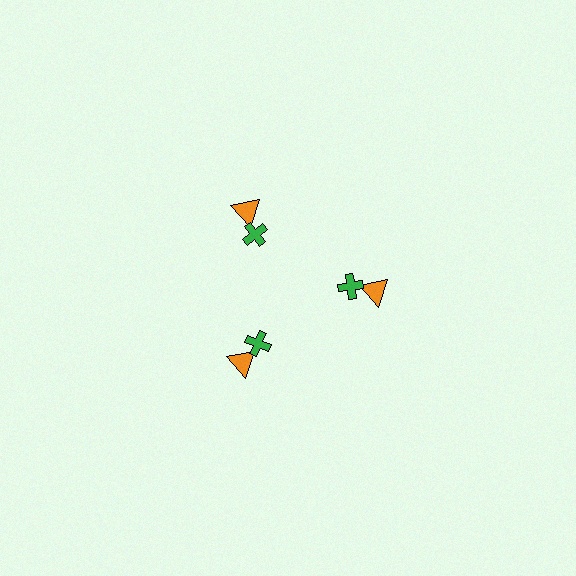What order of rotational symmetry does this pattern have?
This pattern has 3-fold rotational symmetry.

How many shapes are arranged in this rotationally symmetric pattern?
There are 6 shapes, arranged in 3 groups of 2.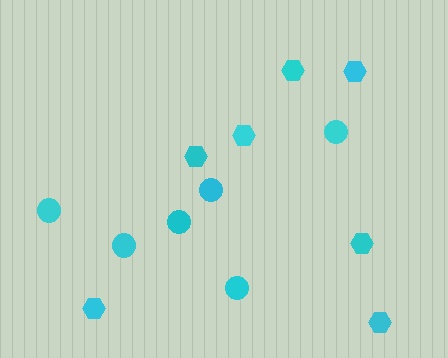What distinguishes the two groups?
There are 2 groups: one group of hexagons (7) and one group of circles (6).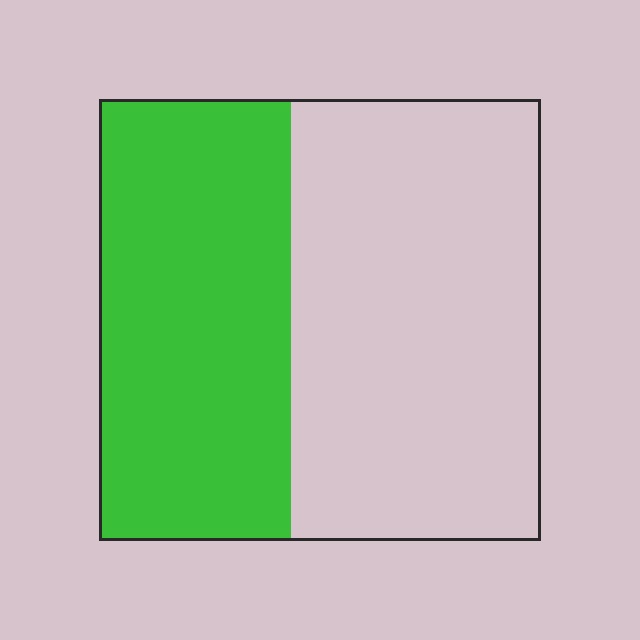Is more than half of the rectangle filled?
No.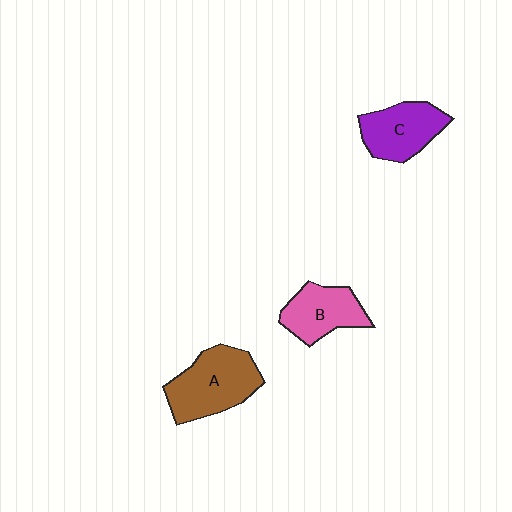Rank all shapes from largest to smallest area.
From largest to smallest: A (brown), C (purple), B (pink).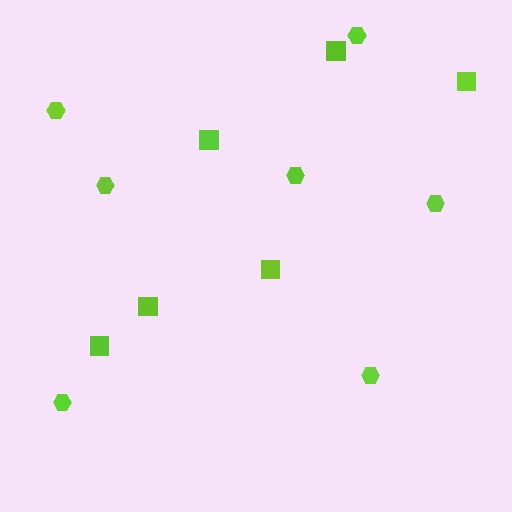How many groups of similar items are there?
There are 2 groups: one group of squares (6) and one group of hexagons (7).